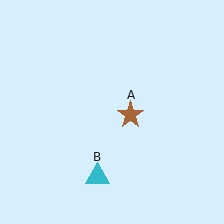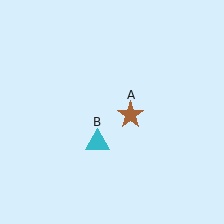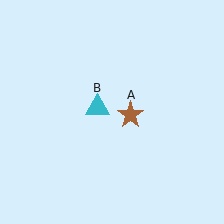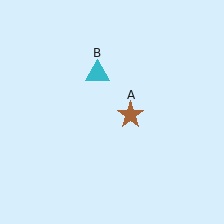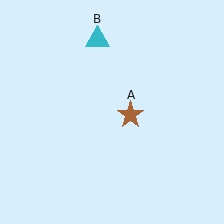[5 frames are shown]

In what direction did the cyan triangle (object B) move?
The cyan triangle (object B) moved up.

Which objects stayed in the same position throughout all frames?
Brown star (object A) remained stationary.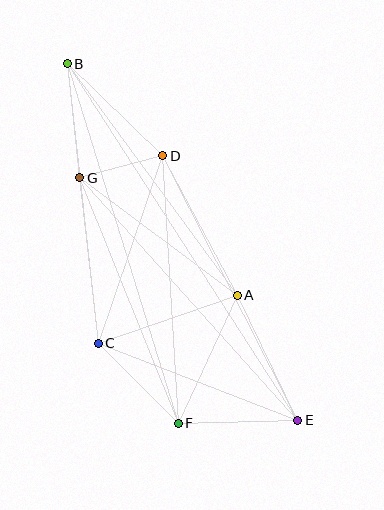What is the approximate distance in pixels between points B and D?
The distance between B and D is approximately 132 pixels.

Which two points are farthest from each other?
Points B and E are farthest from each other.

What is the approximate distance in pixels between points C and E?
The distance between C and E is approximately 214 pixels.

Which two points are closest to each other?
Points D and G are closest to each other.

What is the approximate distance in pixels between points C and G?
The distance between C and G is approximately 166 pixels.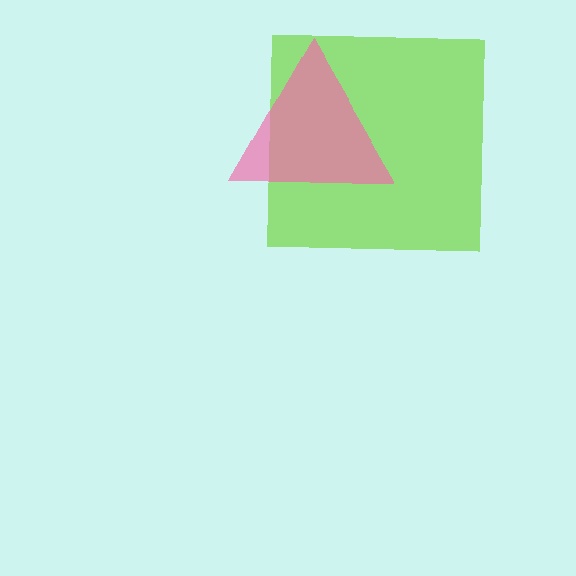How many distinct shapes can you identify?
There are 2 distinct shapes: a lime square, a pink triangle.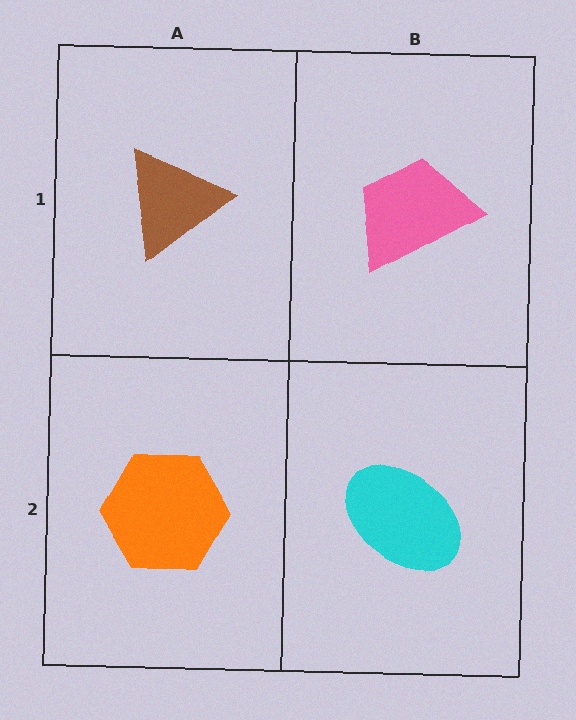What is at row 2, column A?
An orange hexagon.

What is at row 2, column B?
A cyan ellipse.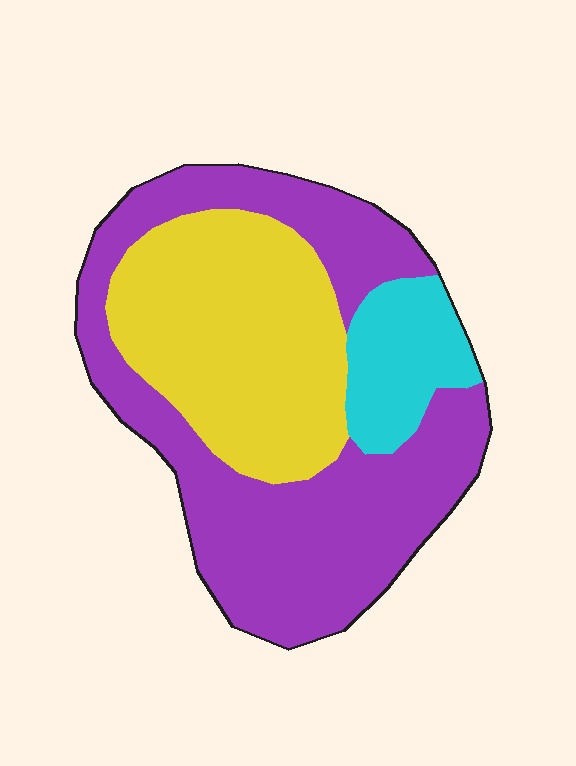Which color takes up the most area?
Purple, at roughly 55%.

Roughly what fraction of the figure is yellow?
Yellow covers 35% of the figure.